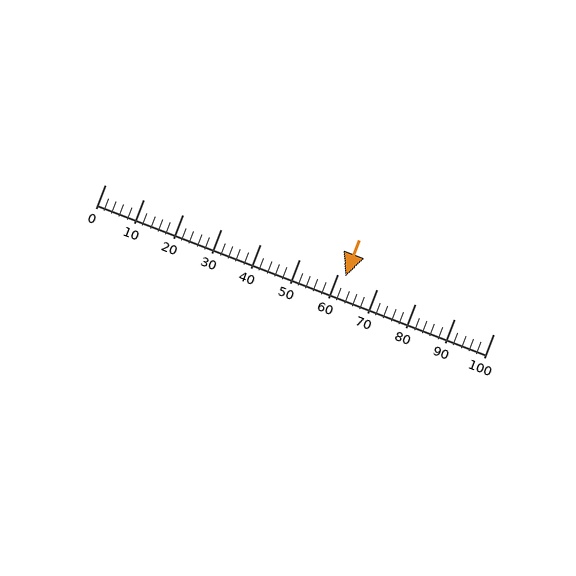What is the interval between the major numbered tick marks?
The major tick marks are spaced 10 units apart.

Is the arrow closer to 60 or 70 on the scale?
The arrow is closer to 60.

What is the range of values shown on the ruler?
The ruler shows values from 0 to 100.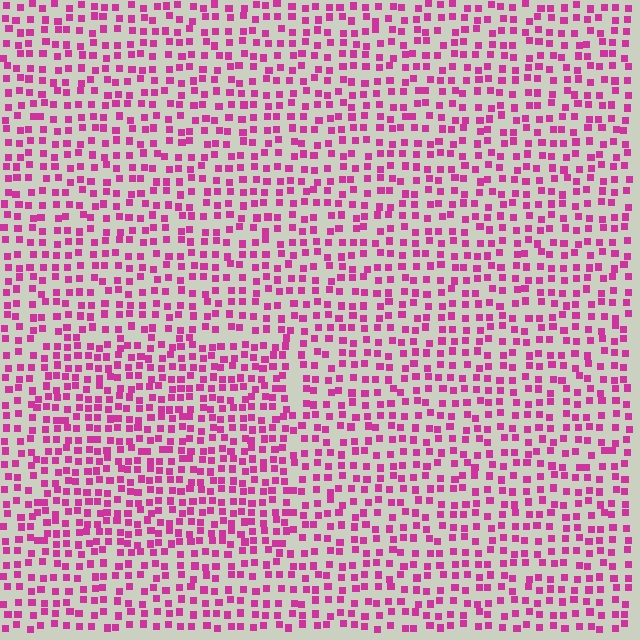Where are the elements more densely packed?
The elements are more densely packed inside the rectangle boundary.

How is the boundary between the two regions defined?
The boundary is defined by a change in element density (approximately 1.4x ratio). All elements are the same color, size, and shape.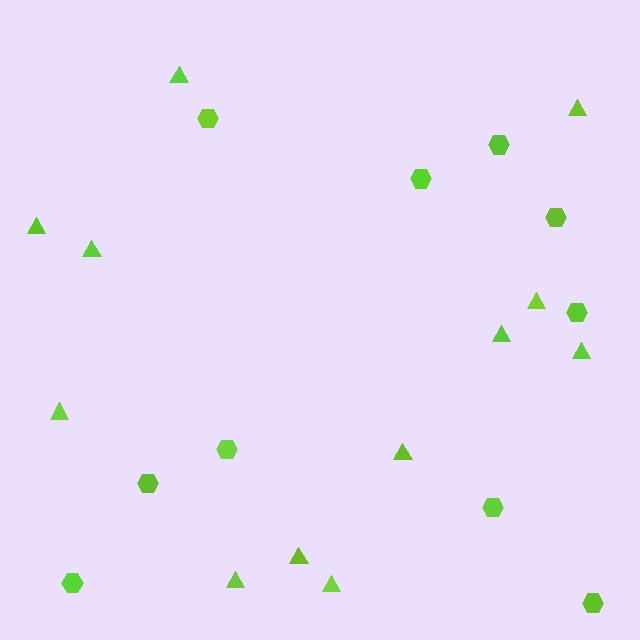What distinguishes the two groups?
There are 2 groups: one group of triangles (12) and one group of hexagons (10).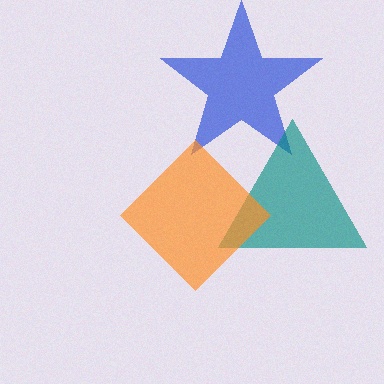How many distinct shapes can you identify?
There are 3 distinct shapes: a blue star, a teal triangle, an orange diamond.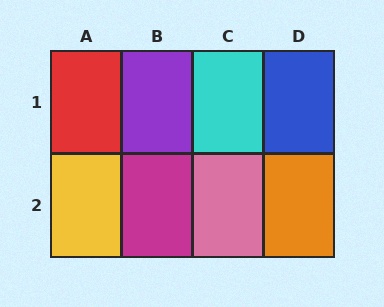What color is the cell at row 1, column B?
Purple.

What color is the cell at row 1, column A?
Red.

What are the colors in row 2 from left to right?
Yellow, magenta, pink, orange.